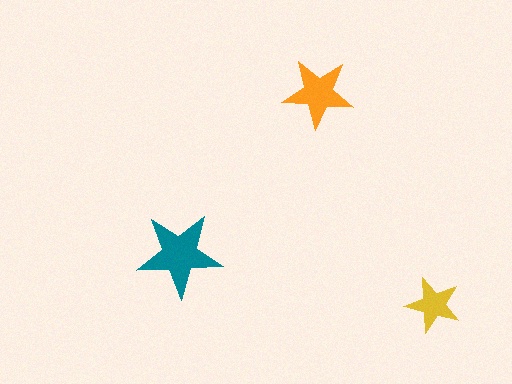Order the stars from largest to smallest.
the teal one, the orange one, the yellow one.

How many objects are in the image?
There are 3 objects in the image.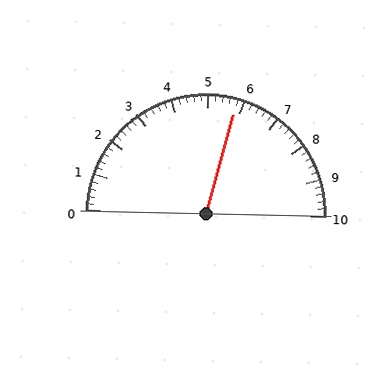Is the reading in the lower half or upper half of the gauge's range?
The reading is in the upper half of the range (0 to 10).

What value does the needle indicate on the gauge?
The needle indicates approximately 5.8.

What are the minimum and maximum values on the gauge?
The gauge ranges from 0 to 10.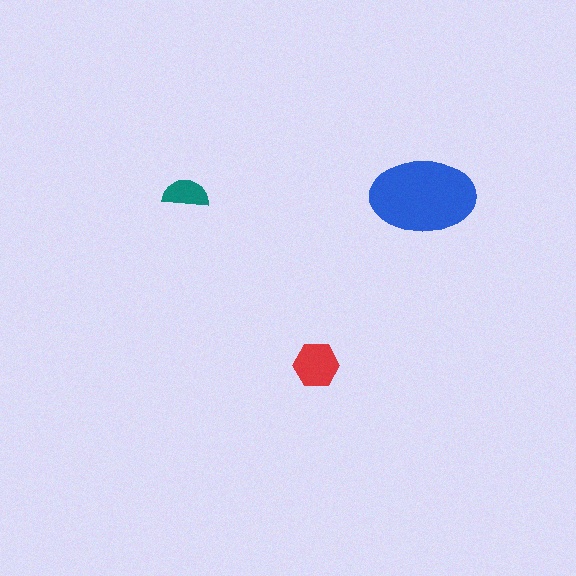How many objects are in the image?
There are 3 objects in the image.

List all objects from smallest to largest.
The teal semicircle, the red hexagon, the blue ellipse.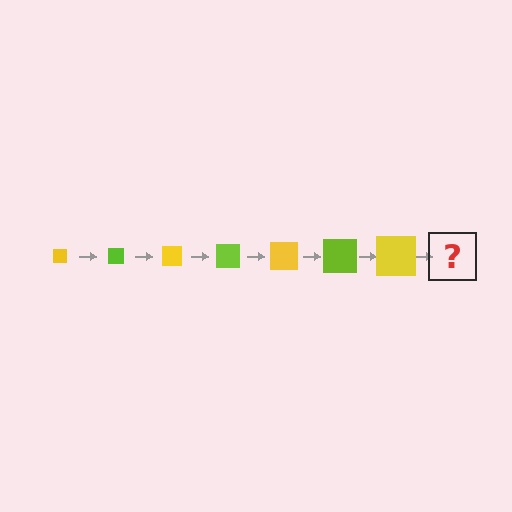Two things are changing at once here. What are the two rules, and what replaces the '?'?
The two rules are that the square grows larger each step and the color cycles through yellow and lime. The '?' should be a lime square, larger than the previous one.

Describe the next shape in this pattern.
It should be a lime square, larger than the previous one.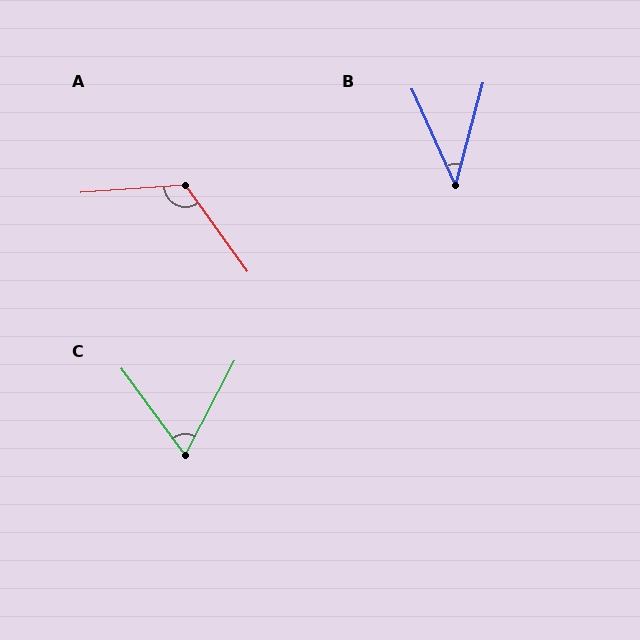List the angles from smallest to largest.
B (39°), C (64°), A (122°).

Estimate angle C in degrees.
Approximately 64 degrees.